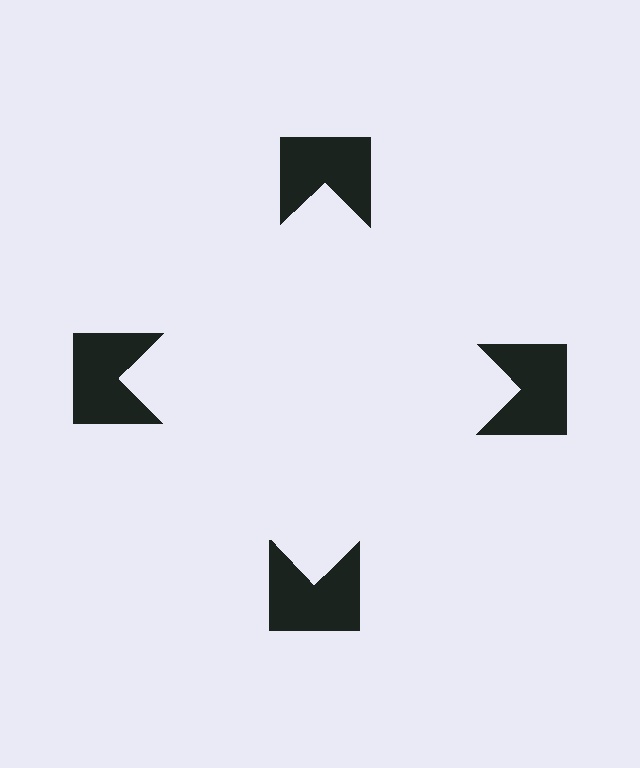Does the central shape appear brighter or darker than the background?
It typically appears slightly brighter than the background, even though no actual brightness change is drawn.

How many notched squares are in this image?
There are 4 — one at each vertex of the illusory square.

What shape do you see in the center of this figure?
An illusory square — its edges are inferred from the aligned wedge cuts in the notched squares, not physically drawn.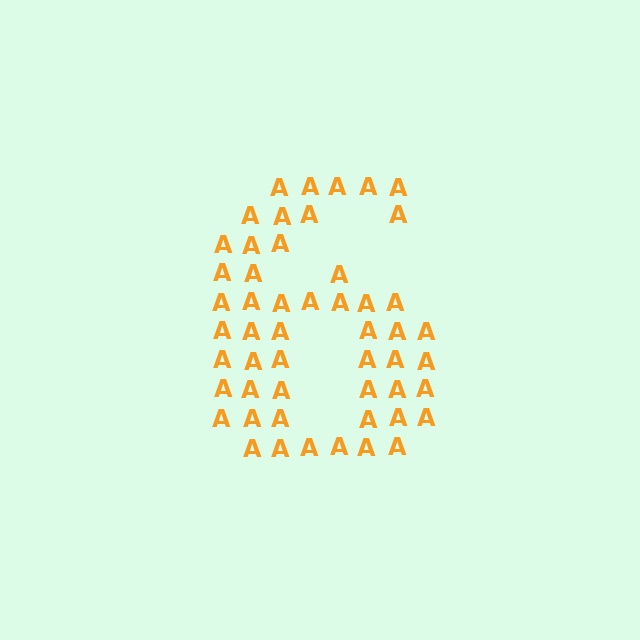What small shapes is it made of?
It is made of small letter A's.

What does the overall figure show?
The overall figure shows the digit 6.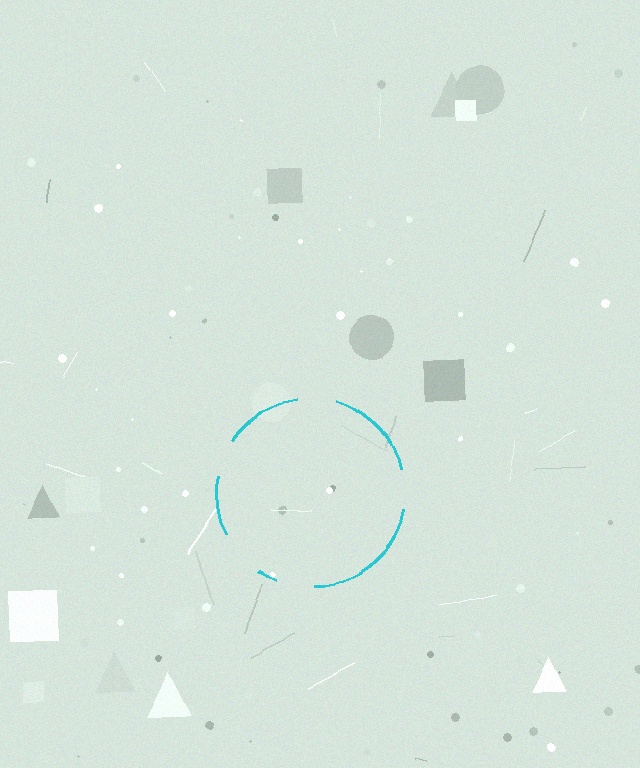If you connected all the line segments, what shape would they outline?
They would outline a circle.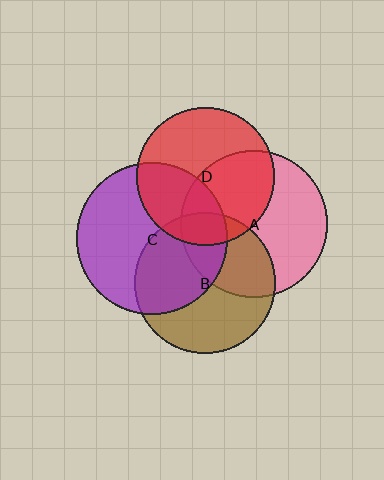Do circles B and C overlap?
Yes.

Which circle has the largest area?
Circle C (purple).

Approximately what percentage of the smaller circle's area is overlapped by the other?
Approximately 45%.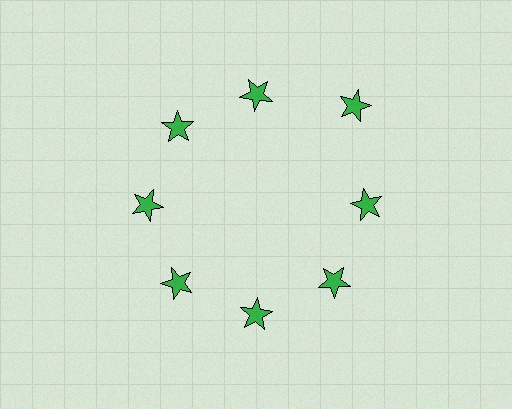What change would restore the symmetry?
The symmetry would be restored by moving it inward, back onto the ring so that all 8 stars sit at equal angles and equal distance from the center.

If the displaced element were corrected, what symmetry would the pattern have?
It would have 8-fold rotational symmetry — the pattern would map onto itself every 45 degrees.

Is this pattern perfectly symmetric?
No. The 8 green stars are arranged in a ring, but one element near the 2 o'clock position is pushed outward from the center, breaking the 8-fold rotational symmetry.